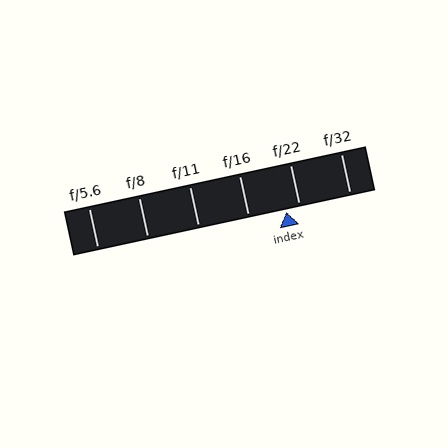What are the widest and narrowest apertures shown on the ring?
The widest aperture shown is f/5.6 and the narrowest is f/32.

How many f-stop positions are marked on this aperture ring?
There are 6 f-stop positions marked.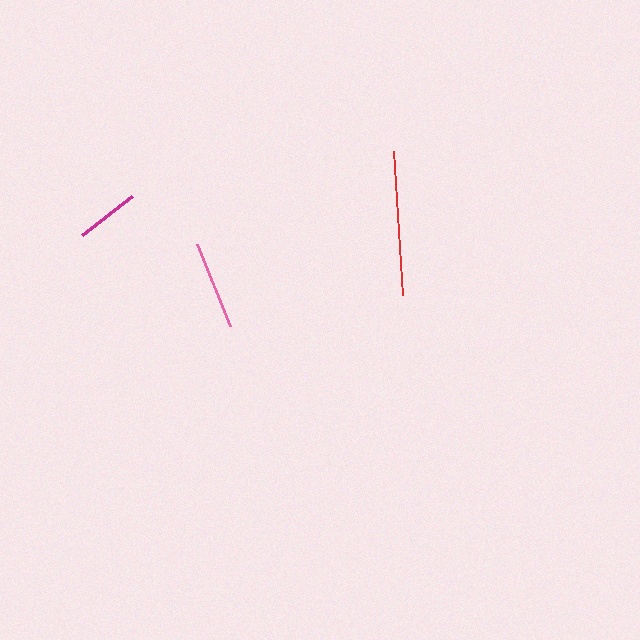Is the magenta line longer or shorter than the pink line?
The pink line is longer than the magenta line.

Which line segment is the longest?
The red line is the longest at approximately 144 pixels.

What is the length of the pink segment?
The pink segment is approximately 88 pixels long.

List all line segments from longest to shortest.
From longest to shortest: red, pink, magenta.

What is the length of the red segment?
The red segment is approximately 144 pixels long.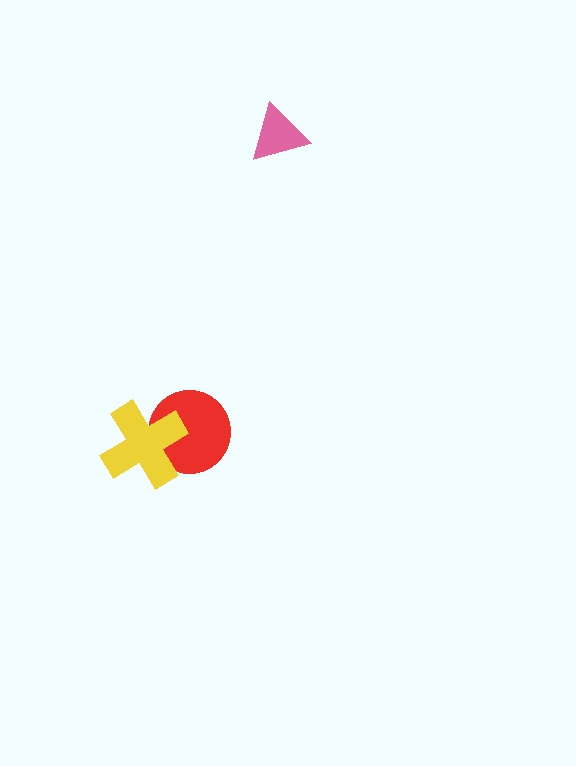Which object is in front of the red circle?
The yellow cross is in front of the red circle.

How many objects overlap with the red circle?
1 object overlaps with the red circle.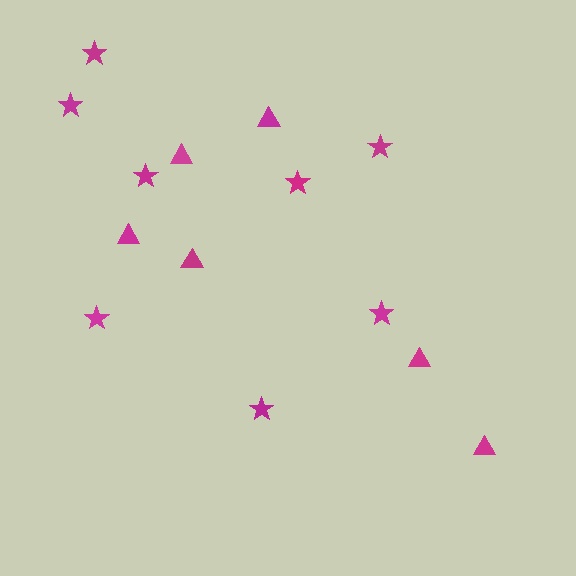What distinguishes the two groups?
There are 2 groups: one group of stars (8) and one group of triangles (6).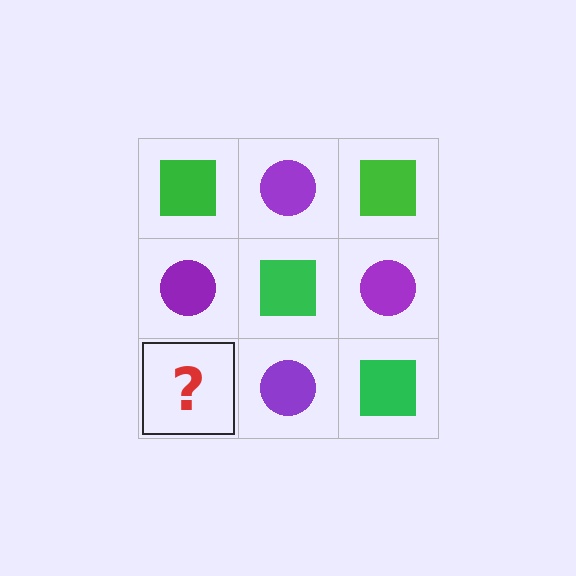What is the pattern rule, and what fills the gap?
The rule is that it alternates green square and purple circle in a checkerboard pattern. The gap should be filled with a green square.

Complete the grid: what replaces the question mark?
The question mark should be replaced with a green square.